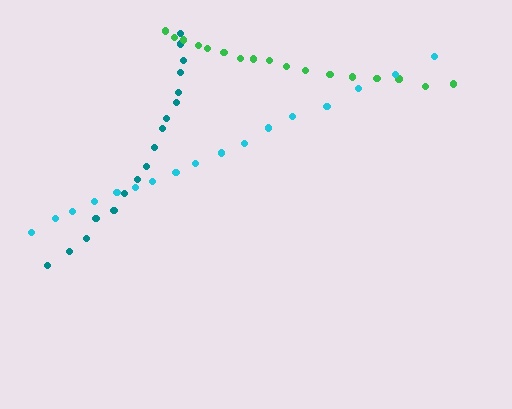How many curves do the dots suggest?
There are 3 distinct paths.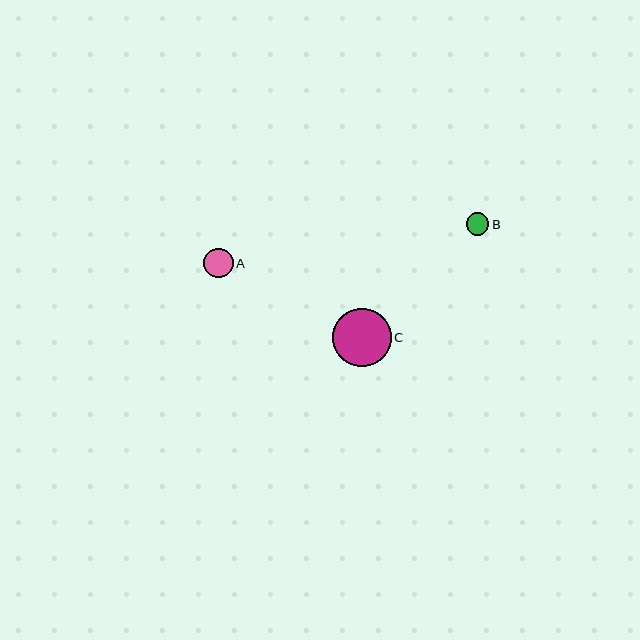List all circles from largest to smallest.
From largest to smallest: C, A, B.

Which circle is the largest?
Circle C is the largest with a size of approximately 59 pixels.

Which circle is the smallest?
Circle B is the smallest with a size of approximately 22 pixels.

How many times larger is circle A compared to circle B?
Circle A is approximately 1.3 times the size of circle B.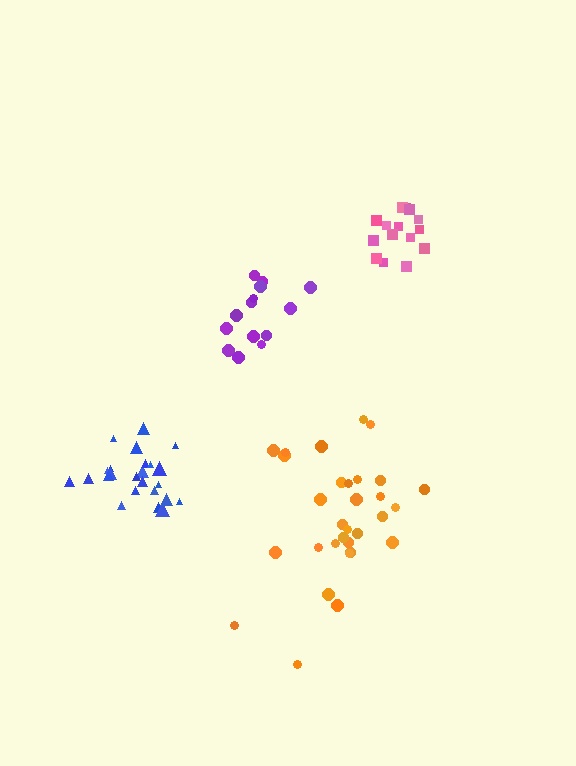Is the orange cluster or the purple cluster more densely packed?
Purple.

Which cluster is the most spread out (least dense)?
Orange.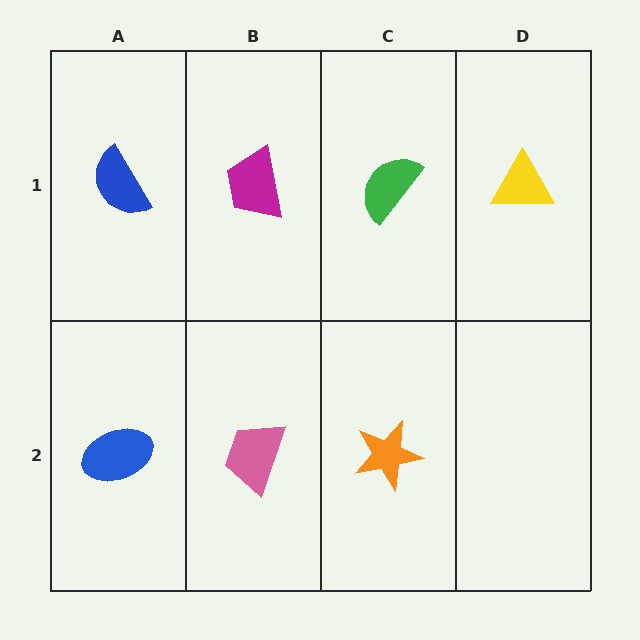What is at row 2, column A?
A blue ellipse.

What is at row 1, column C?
A green semicircle.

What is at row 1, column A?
A blue semicircle.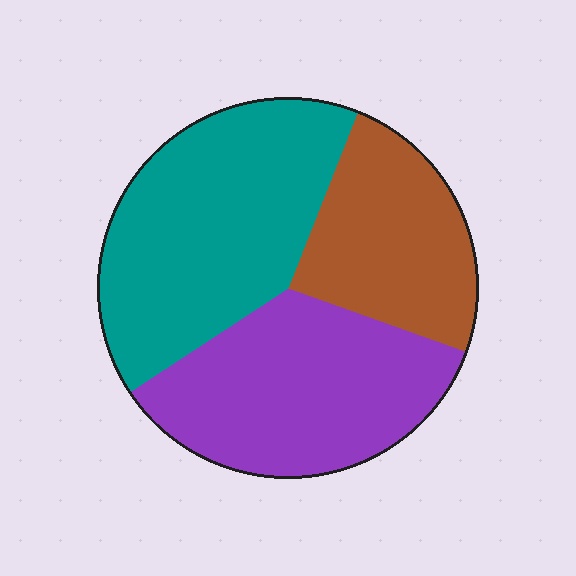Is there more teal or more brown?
Teal.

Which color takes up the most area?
Teal, at roughly 40%.